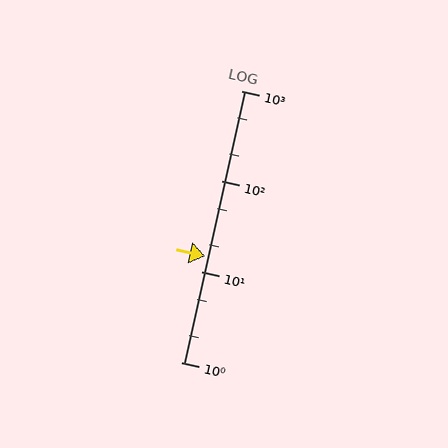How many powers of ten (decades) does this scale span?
The scale spans 3 decades, from 1 to 1000.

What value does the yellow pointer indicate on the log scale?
The pointer indicates approximately 15.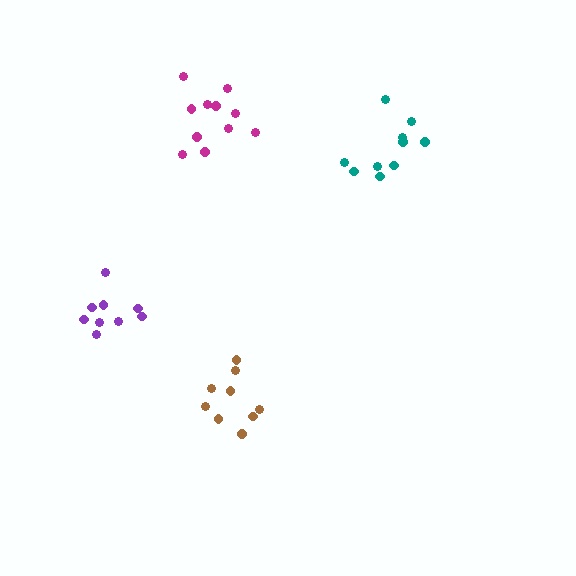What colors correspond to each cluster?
The clusters are colored: magenta, brown, teal, purple.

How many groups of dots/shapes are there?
There are 4 groups.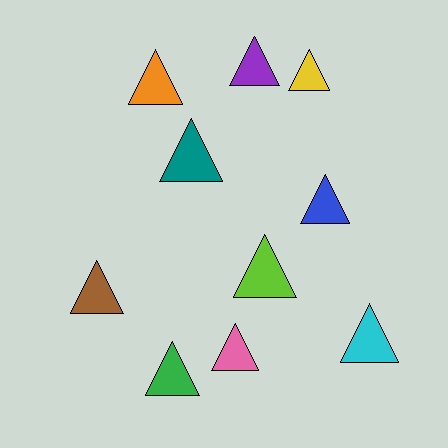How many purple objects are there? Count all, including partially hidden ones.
There is 1 purple object.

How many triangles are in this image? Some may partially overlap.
There are 10 triangles.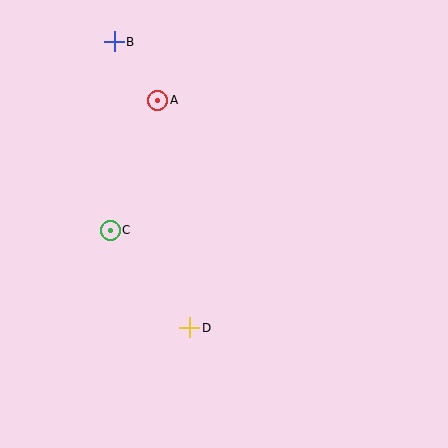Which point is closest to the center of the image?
Point D at (190, 328) is closest to the center.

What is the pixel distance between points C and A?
The distance between C and A is 139 pixels.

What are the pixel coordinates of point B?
Point B is at (114, 42).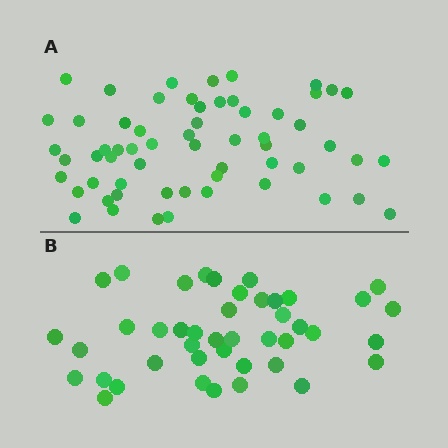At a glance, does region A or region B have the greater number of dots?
Region A (the top region) has more dots.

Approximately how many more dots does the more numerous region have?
Region A has approximately 15 more dots than region B.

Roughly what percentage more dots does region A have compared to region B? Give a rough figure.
About 40% more.